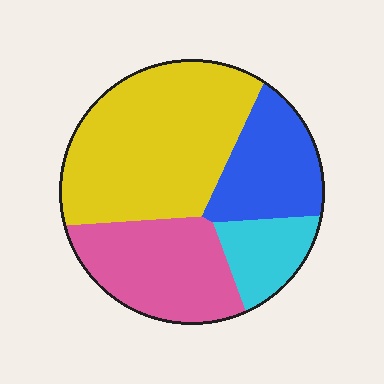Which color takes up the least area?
Cyan, at roughly 10%.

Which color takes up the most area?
Yellow, at roughly 45%.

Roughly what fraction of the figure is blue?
Blue covers about 20% of the figure.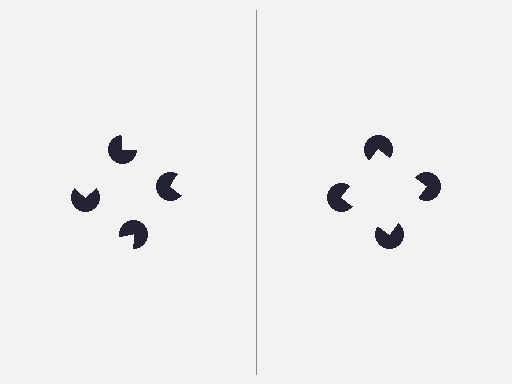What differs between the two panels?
The pac-man discs are positioned identically on both sides; only the wedge orientations differ. On the right they align to a square; on the left they are misaligned.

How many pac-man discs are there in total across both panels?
8 — 4 on each side.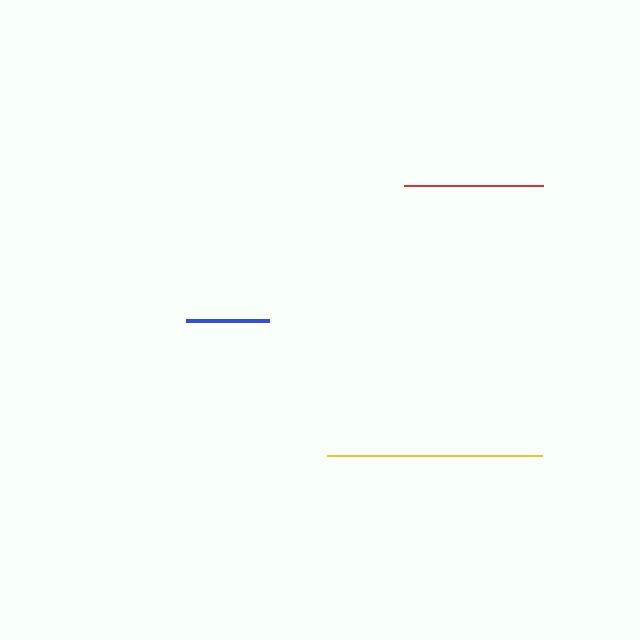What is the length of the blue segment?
The blue segment is approximately 83 pixels long.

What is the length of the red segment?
The red segment is approximately 139 pixels long.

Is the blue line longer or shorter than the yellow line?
The yellow line is longer than the blue line.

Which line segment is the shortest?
The blue line is the shortest at approximately 83 pixels.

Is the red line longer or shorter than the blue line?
The red line is longer than the blue line.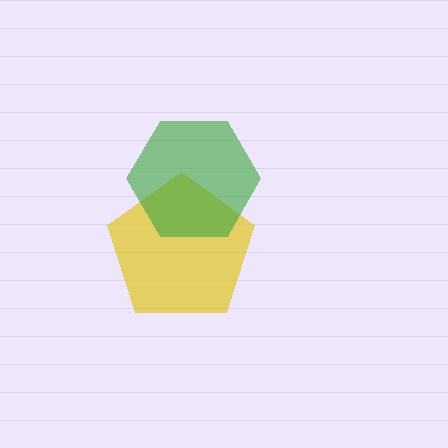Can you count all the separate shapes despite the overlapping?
Yes, there are 2 separate shapes.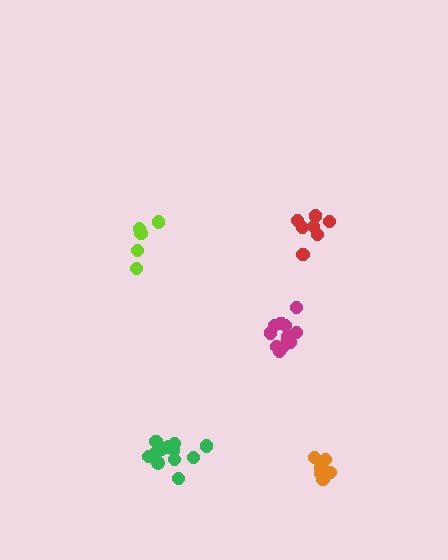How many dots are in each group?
Group 1: 7 dots, Group 2: 6 dots, Group 3: 7 dots, Group 4: 12 dots, Group 5: 11 dots (43 total).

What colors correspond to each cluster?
The clusters are colored: red, lime, orange, green, magenta.